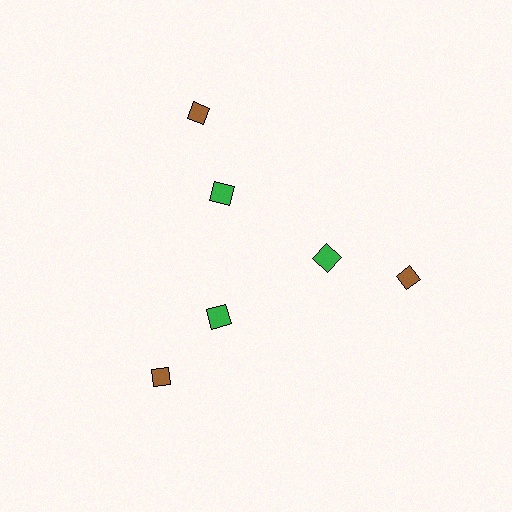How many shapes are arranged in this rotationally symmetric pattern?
There are 6 shapes, arranged in 3 groups of 2.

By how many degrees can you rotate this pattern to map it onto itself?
The pattern maps onto itself every 120 degrees of rotation.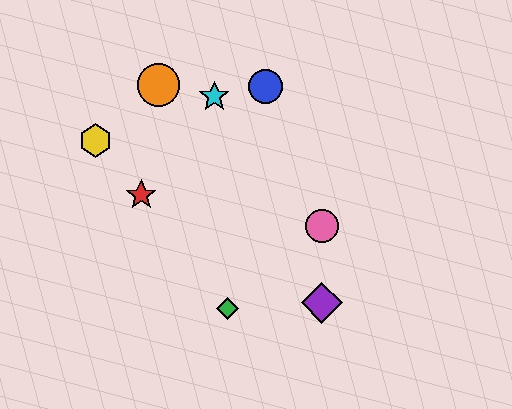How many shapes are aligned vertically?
2 shapes (the purple diamond, the pink circle) are aligned vertically.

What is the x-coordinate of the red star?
The red star is at x≈141.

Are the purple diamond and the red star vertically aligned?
No, the purple diamond is at x≈322 and the red star is at x≈141.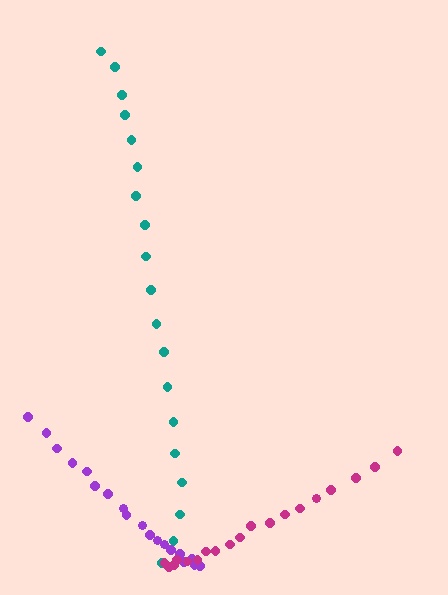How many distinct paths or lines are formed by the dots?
There are 3 distinct paths.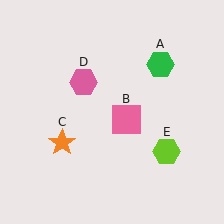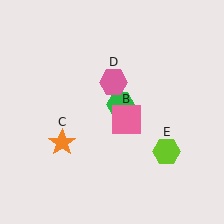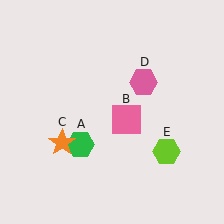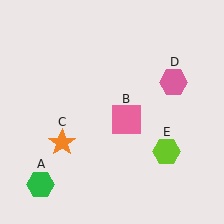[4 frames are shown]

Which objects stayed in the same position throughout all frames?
Pink square (object B) and orange star (object C) and lime hexagon (object E) remained stationary.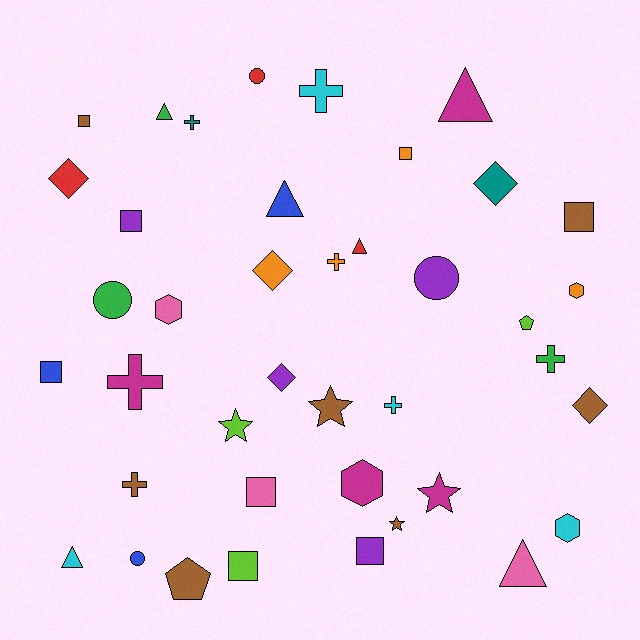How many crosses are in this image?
There are 7 crosses.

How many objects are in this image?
There are 40 objects.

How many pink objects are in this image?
There are 3 pink objects.